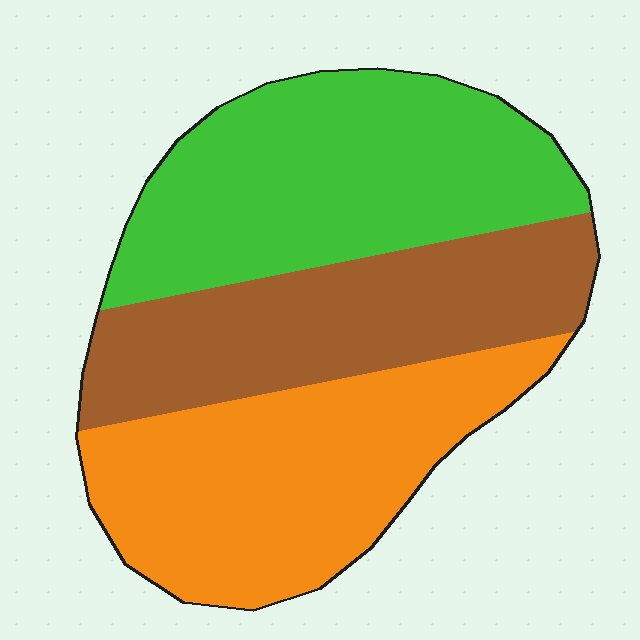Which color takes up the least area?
Brown, at roughly 30%.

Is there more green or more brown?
Green.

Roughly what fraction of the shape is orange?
Orange takes up between a quarter and a half of the shape.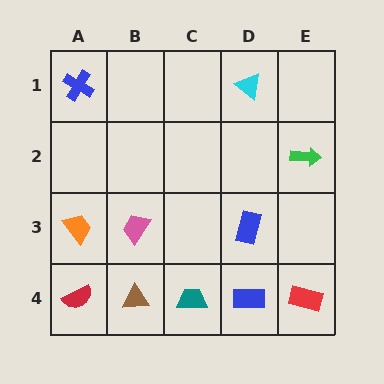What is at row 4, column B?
A brown triangle.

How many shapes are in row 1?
2 shapes.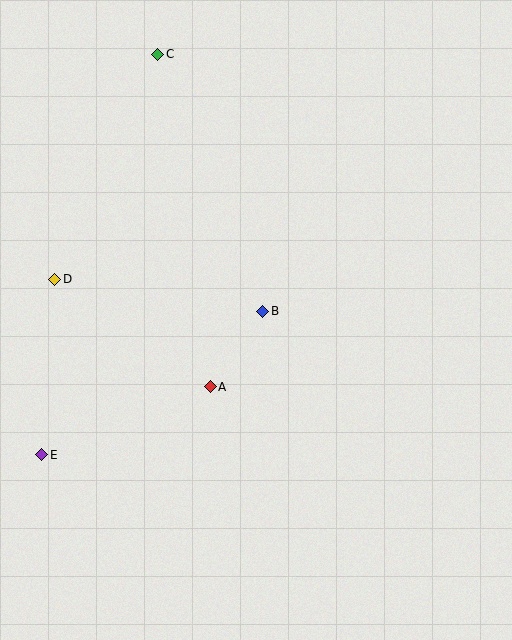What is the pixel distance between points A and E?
The distance between A and E is 182 pixels.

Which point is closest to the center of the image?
Point B at (263, 311) is closest to the center.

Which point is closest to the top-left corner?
Point C is closest to the top-left corner.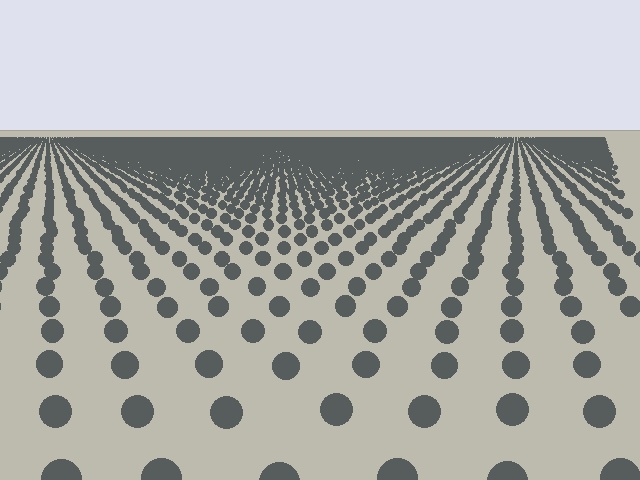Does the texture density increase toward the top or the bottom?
Density increases toward the top.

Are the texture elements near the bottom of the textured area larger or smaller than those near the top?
Larger. Near the bottom, elements are closer to the viewer and appear at a bigger on-screen size.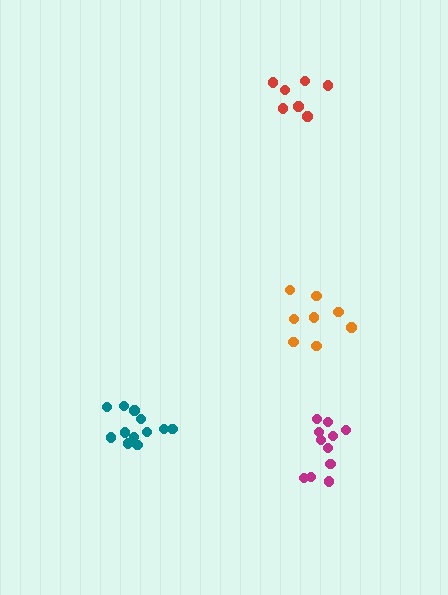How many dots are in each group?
Group 1: 11 dots, Group 2: 12 dots, Group 3: 8 dots, Group 4: 7 dots (38 total).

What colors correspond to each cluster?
The clusters are colored: magenta, teal, orange, red.